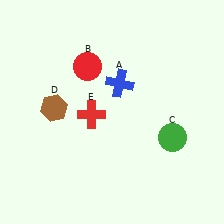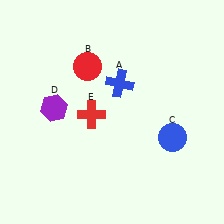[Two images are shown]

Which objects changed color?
C changed from green to blue. D changed from brown to purple.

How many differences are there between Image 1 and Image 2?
There are 2 differences between the two images.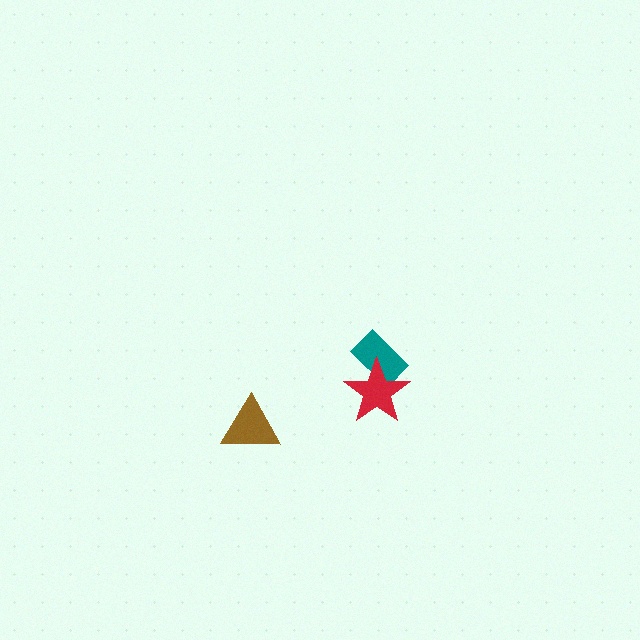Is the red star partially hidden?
No, no other shape covers it.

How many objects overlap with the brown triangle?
0 objects overlap with the brown triangle.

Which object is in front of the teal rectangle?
The red star is in front of the teal rectangle.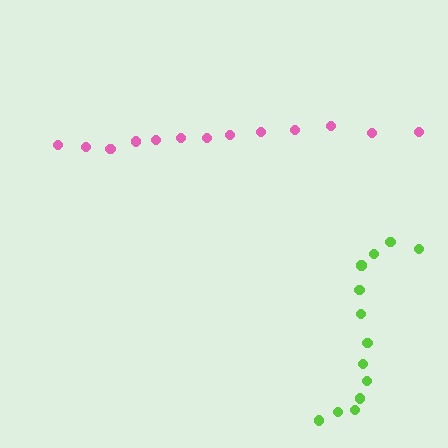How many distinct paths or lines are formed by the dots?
There are 2 distinct paths.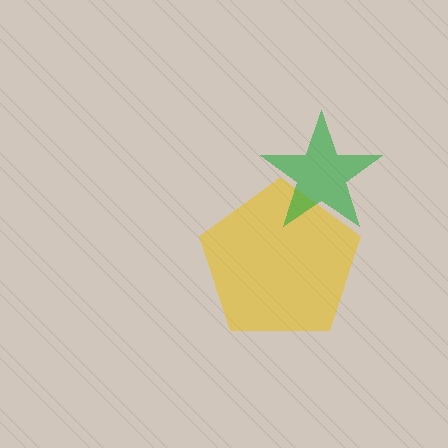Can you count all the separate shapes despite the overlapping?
Yes, there are 2 separate shapes.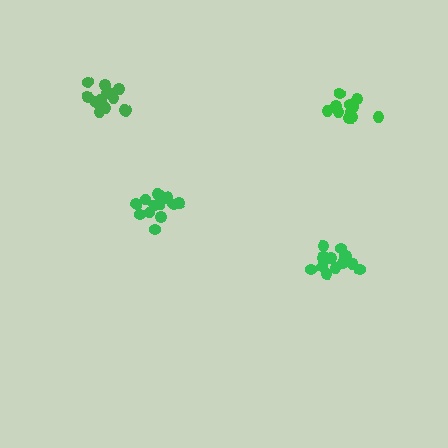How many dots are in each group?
Group 1: 13 dots, Group 2: 15 dots, Group 3: 14 dots, Group 4: 11 dots (53 total).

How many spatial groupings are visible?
There are 4 spatial groupings.